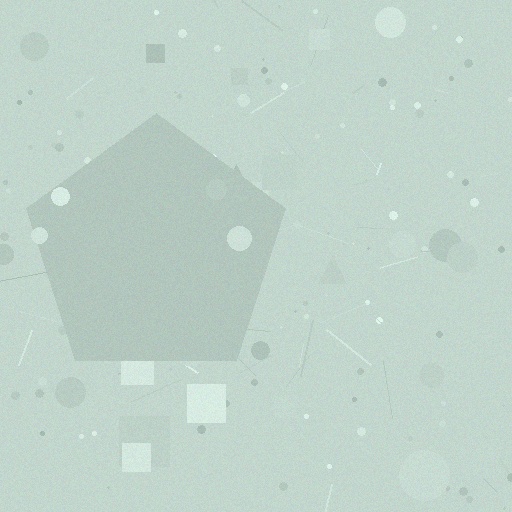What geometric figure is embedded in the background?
A pentagon is embedded in the background.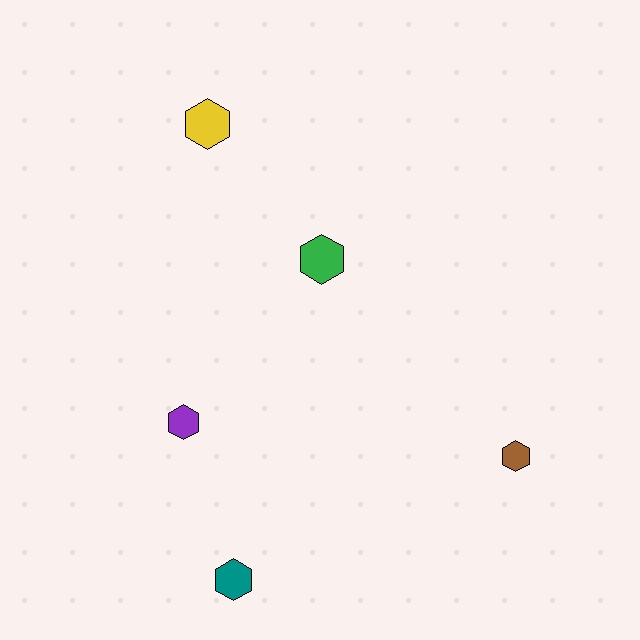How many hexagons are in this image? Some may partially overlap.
There are 5 hexagons.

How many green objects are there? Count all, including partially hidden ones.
There is 1 green object.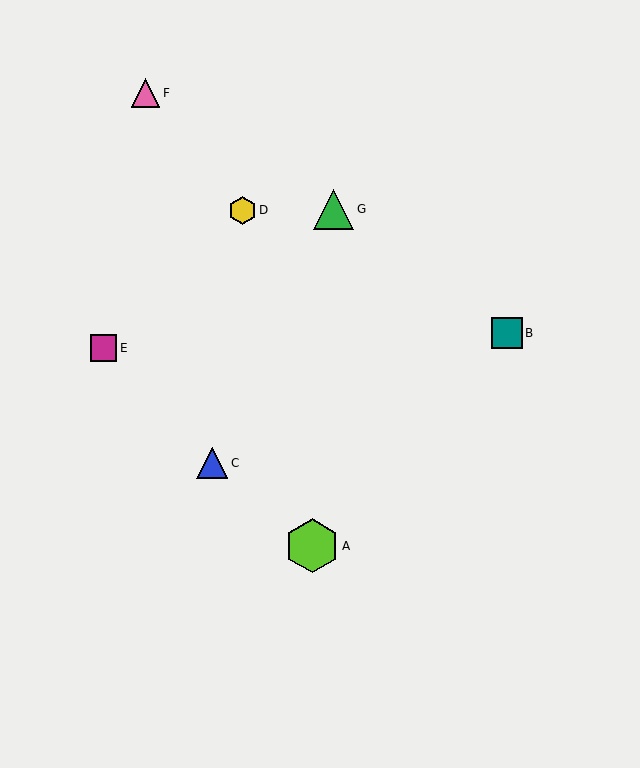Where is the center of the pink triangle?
The center of the pink triangle is at (146, 93).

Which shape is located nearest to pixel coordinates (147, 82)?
The pink triangle (labeled F) at (146, 93) is nearest to that location.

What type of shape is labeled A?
Shape A is a lime hexagon.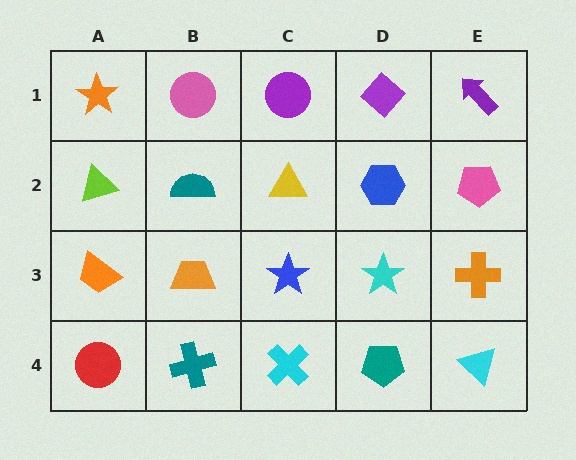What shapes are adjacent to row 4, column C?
A blue star (row 3, column C), a teal cross (row 4, column B), a teal pentagon (row 4, column D).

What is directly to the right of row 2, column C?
A blue hexagon.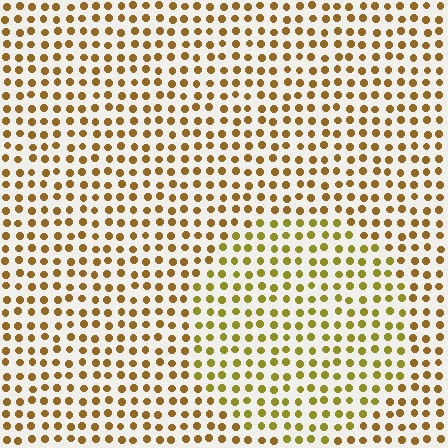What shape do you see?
I see a circle.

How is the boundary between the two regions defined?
The boundary is defined purely by a slight shift in hue (about 24 degrees). Spacing, size, and orientation are identical on both sides.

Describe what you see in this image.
The image is filled with small brown elements in a uniform arrangement. A circle-shaped region is visible where the elements are tinted to a slightly different hue, forming a subtle color boundary.